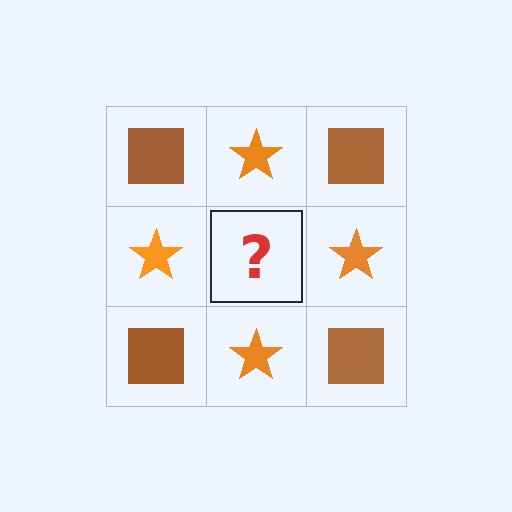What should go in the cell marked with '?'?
The missing cell should contain a brown square.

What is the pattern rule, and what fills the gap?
The rule is that it alternates brown square and orange star in a checkerboard pattern. The gap should be filled with a brown square.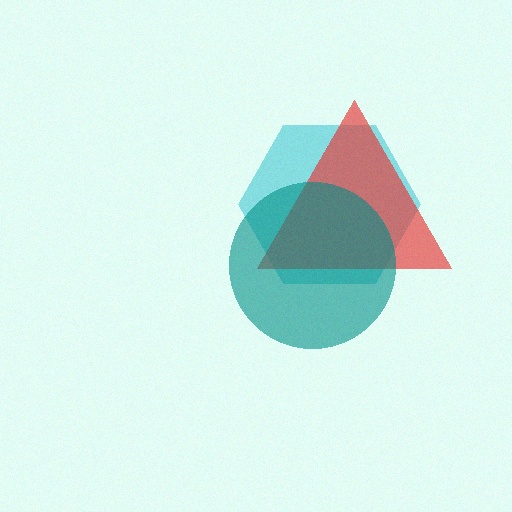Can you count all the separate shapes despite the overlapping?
Yes, there are 3 separate shapes.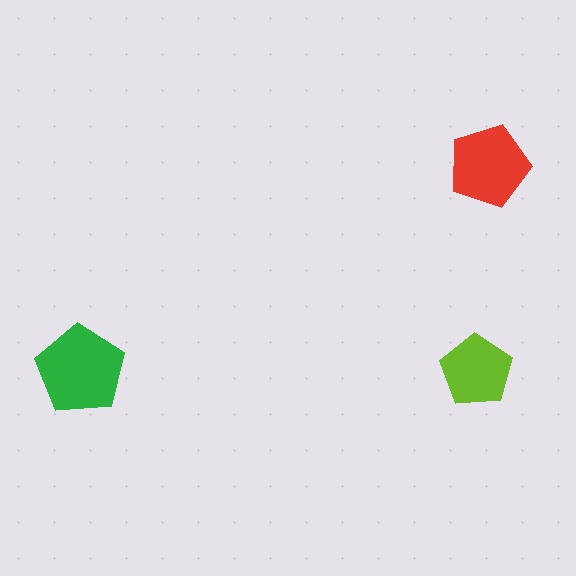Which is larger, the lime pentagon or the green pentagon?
The green one.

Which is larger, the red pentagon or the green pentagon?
The green one.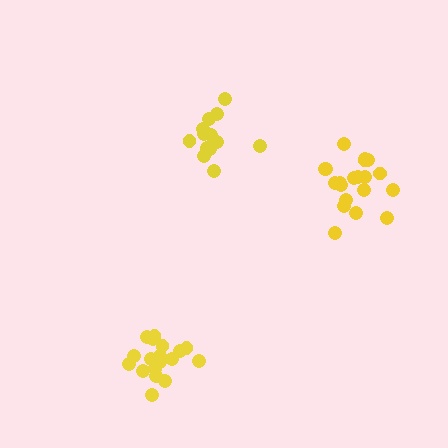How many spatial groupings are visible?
There are 3 spatial groupings.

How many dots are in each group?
Group 1: 15 dots, Group 2: 18 dots, Group 3: 20 dots (53 total).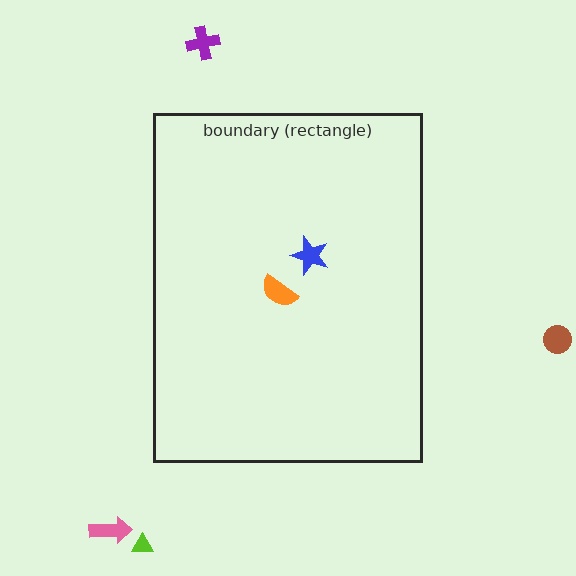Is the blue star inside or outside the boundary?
Inside.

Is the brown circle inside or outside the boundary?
Outside.